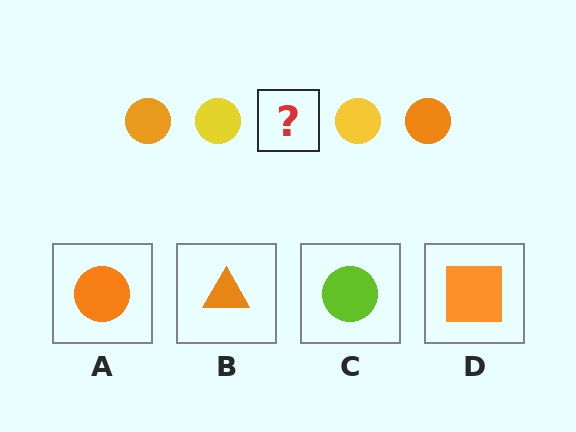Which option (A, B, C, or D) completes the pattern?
A.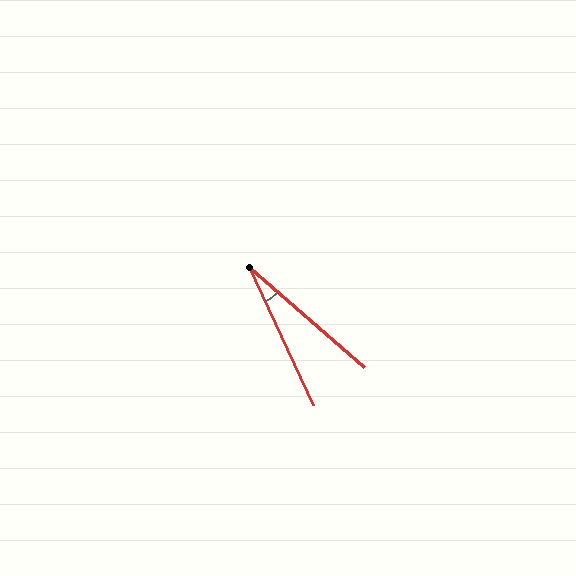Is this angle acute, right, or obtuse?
It is acute.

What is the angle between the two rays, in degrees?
Approximately 24 degrees.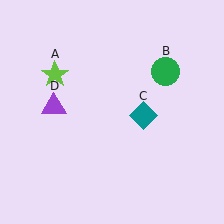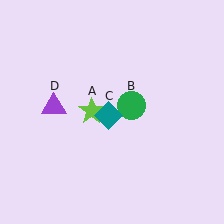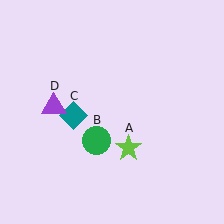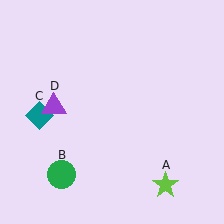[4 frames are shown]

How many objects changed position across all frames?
3 objects changed position: lime star (object A), green circle (object B), teal diamond (object C).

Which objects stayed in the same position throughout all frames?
Purple triangle (object D) remained stationary.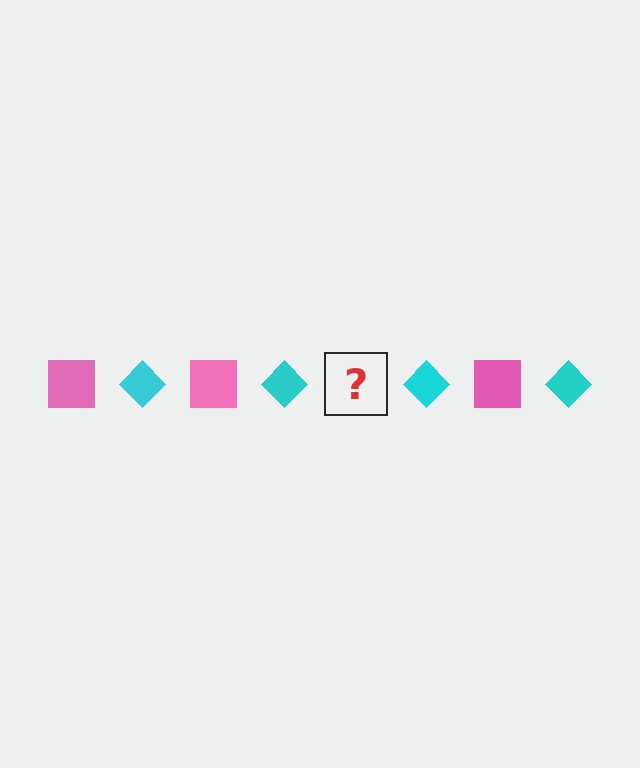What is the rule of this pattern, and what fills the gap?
The rule is that the pattern alternates between pink square and cyan diamond. The gap should be filled with a pink square.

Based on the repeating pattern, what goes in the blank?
The blank should be a pink square.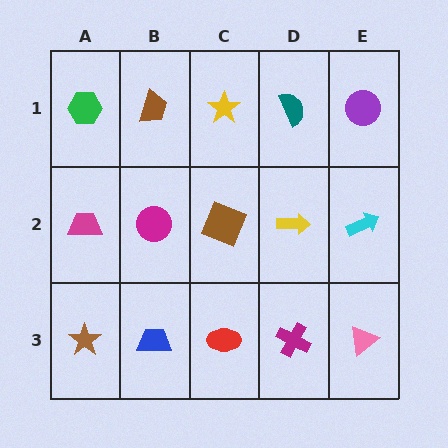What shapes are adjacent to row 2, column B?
A brown trapezoid (row 1, column B), a blue trapezoid (row 3, column B), a magenta trapezoid (row 2, column A), a brown square (row 2, column C).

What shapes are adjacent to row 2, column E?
A purple circle (row 1, column E), a pink triangle (row 3, column E), a yellow arrow (row 2, column D).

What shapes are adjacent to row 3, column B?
A magenta circle (row 2, column B), a brown star (row 3, column A), a red ellipse (row 3, column C).